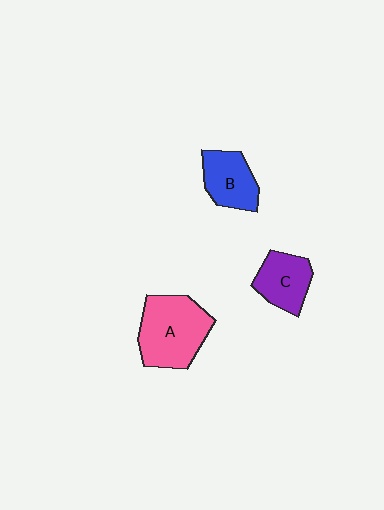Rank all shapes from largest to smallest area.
From largest to smallest: A (pink), B (blue), C (purple).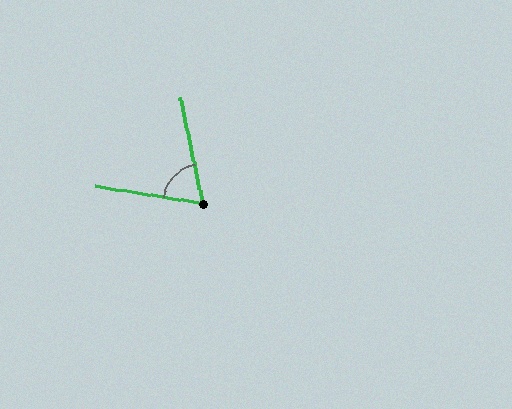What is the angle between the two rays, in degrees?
Approximately 68 degrees.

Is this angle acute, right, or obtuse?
It is acute.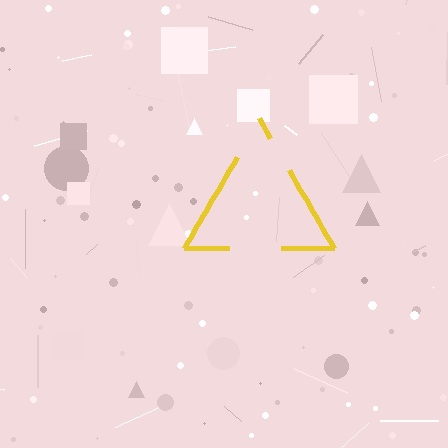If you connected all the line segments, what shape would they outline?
They would outline a triangle.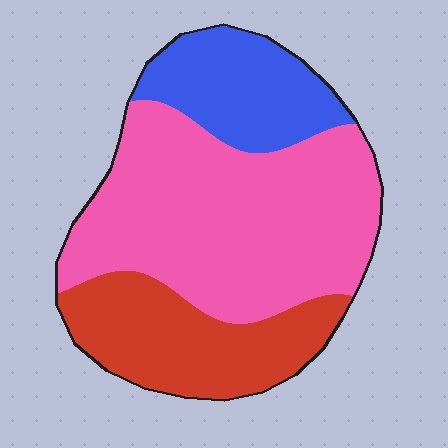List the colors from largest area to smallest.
From largest to smallest: pink, red, blue.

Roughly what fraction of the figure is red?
Red takes up about one quarter (1/4) of the figure.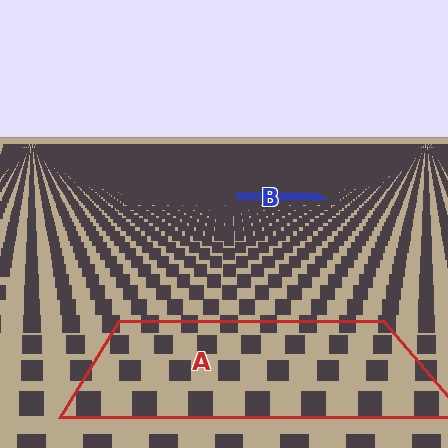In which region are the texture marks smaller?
The texture marks are smaller in region B, because it is farther away.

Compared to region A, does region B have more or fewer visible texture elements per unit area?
Region B has more texture elements per unit area — they are packed more densely because it is farther away.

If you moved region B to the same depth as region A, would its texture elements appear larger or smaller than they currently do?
They would appear larger. At a closer depth, the same texture elements are projected at a bigger on-screen size.